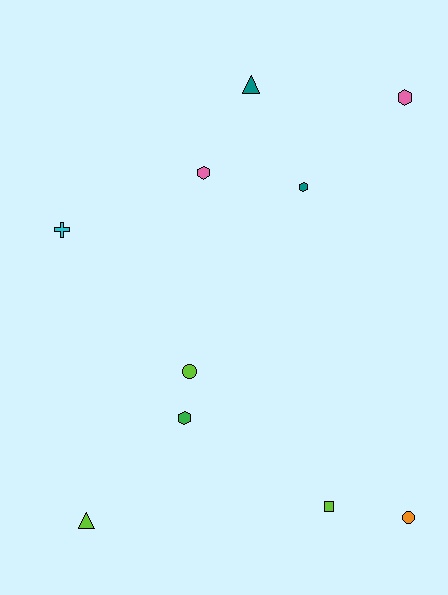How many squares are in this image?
There is 1 square.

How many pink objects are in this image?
There are 2 pink objects.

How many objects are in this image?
There are 10 objects.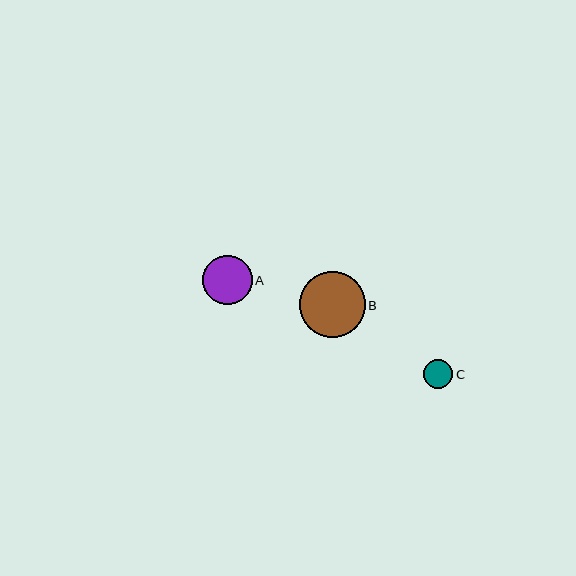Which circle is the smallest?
Circle C is the smallest with a size of approximately 29 pixels.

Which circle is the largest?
Circle B is the largest with a size of approximately 66 pixels.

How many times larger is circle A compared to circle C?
Circle A is approximately 1.7 times the size of circle C.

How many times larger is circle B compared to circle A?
Circle B is approximately 1.3 times the size of circle A.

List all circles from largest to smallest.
From largest to smallest: B, A, C.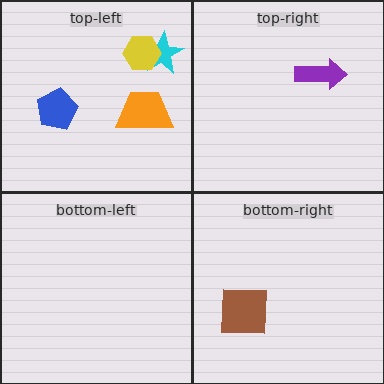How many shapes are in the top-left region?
4.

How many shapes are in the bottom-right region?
1.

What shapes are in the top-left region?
The cyan star, the yellow hexagon, the blue pentagon, the orange trapezoid.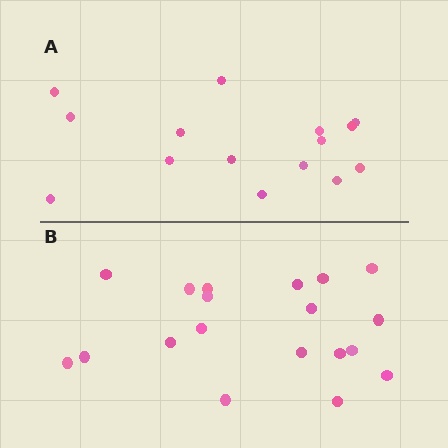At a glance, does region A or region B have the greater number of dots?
Region B (the bottom region) has more dots.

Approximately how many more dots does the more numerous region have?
Region B has about 4 more dots than region A.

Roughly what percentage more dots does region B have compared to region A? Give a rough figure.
About 25% more.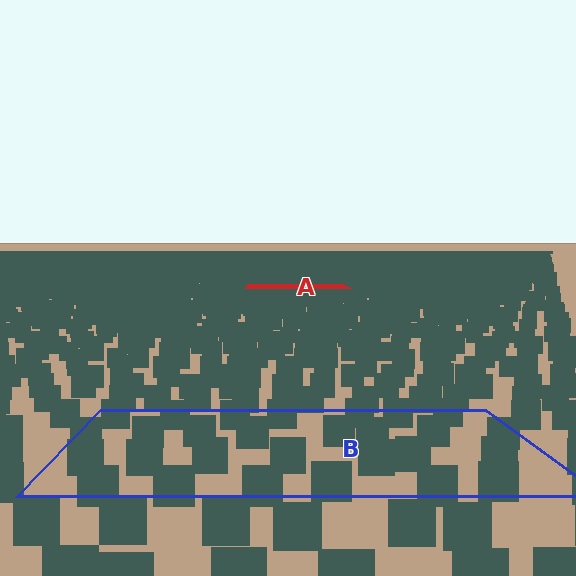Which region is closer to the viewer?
Region B is closer. The texture elements there are larger and more spread out.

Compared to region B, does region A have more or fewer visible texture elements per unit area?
Region A has more texture elements per unit area — they are packed more densely because it is farther away.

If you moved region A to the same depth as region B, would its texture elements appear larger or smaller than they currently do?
They would appear larger. At a closer depth, the same texture elements are projected at a bigger on-screen size.